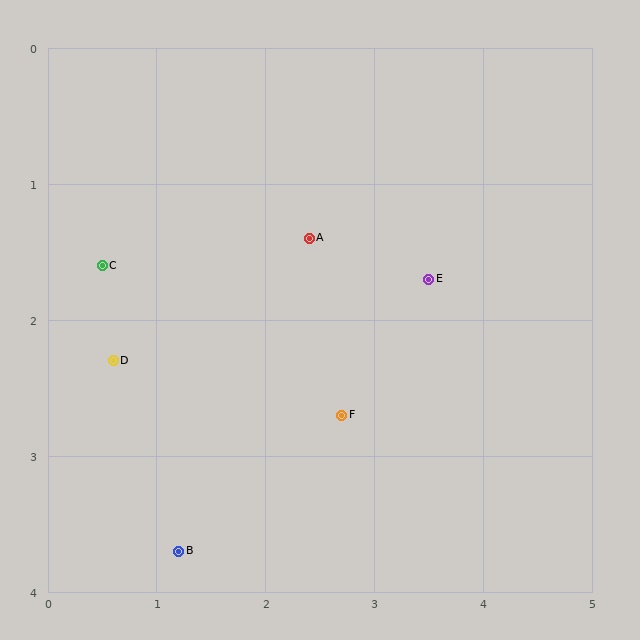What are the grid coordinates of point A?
Point A is at approximately (2.4, 1.4).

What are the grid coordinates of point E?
Point E is at approximately (3.5, 1.7).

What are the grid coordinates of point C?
Point C is at approximately (0.5, 1.6).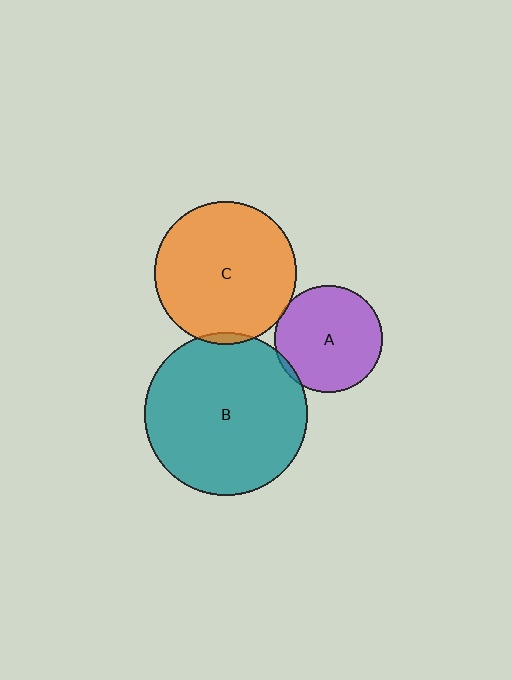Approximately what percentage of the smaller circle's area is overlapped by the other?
Approximately 5%.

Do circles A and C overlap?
Yes.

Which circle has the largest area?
Circle B (teal).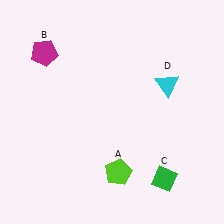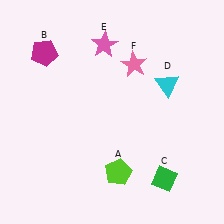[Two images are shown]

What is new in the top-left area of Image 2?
A pink star (E) was added in the top-left area of Image 2.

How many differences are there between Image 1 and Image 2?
There are 2 differences between the two images.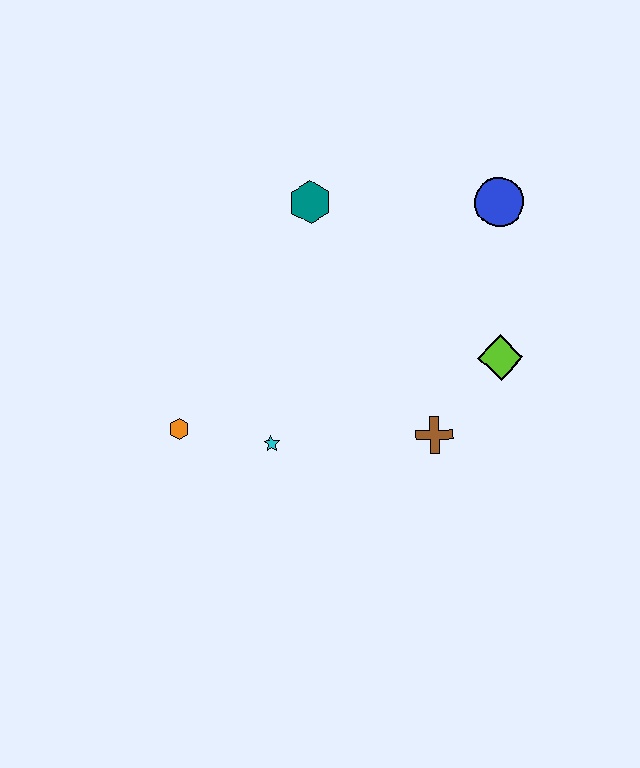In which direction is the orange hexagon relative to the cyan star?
The orange hexagon is to the left of the cyan star.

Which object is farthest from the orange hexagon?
The blue circle is farthest from the orange hexagon.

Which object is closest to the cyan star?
The orange hexagon is closest to the cyan star.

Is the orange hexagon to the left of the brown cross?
Yes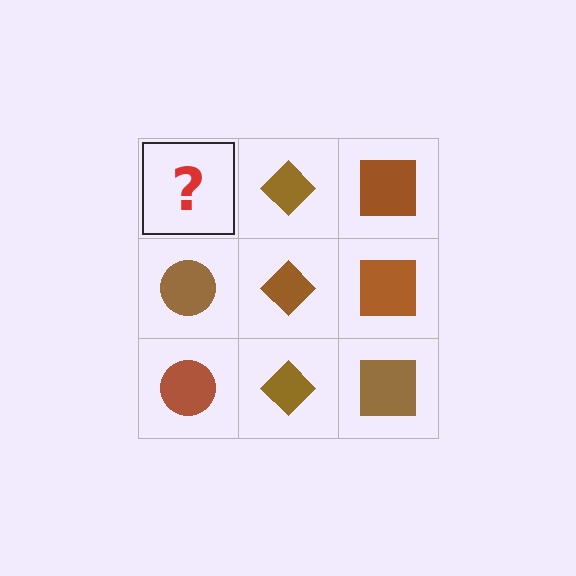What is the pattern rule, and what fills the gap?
The rule is that each column has a consistent shape. The gap should be filled with a brown circle.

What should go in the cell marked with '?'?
The missing cell should contain a brown circle.